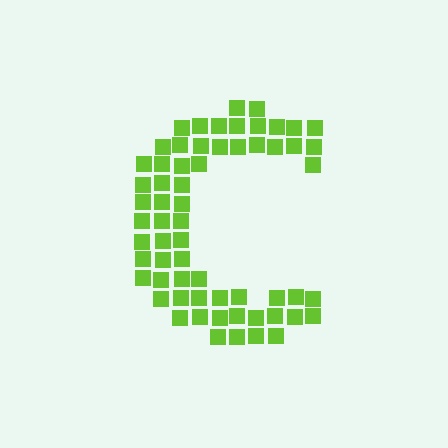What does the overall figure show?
The overall figure shows the letter C.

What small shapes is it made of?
It is made of small squares.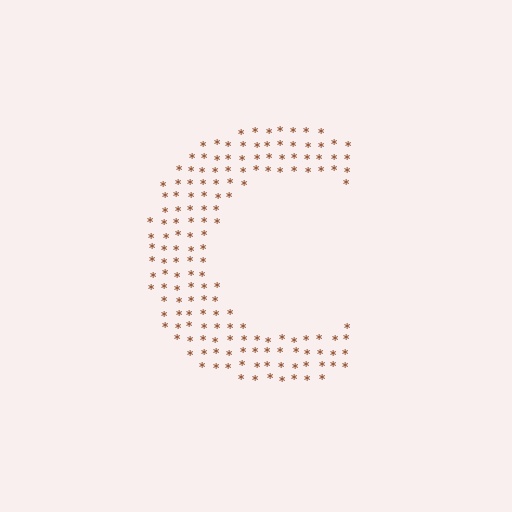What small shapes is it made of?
It is made of small asterisks.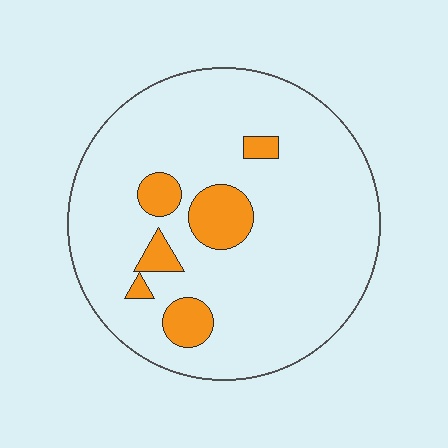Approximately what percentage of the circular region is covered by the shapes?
Approximately 10%.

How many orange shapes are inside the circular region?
6.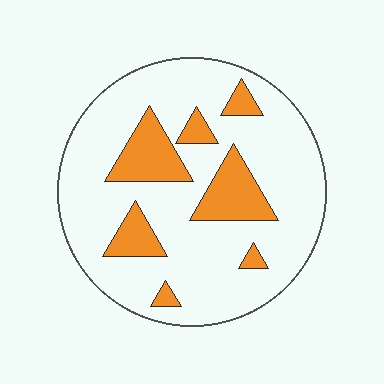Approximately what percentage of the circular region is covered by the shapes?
Approximately 20%.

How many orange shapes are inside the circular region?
7.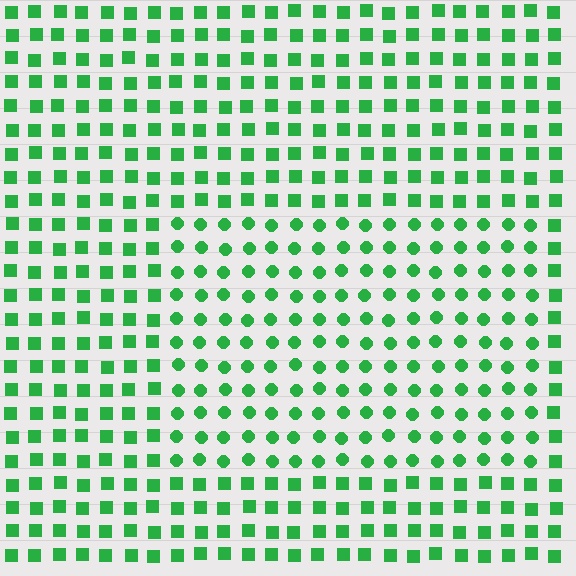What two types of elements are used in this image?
The image uses circles inside the rectangle region and squares outside it.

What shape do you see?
I see a rectangle.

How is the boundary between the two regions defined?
The boundary is defined by a change in element shape: circles inside vs. squares outside. All elements share the same color and spacing.